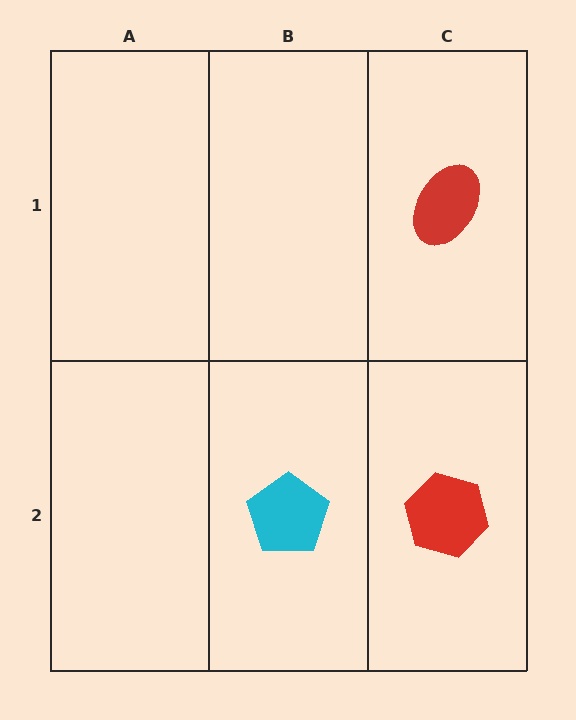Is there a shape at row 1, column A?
No, that cell is empty.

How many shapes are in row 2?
2 shapes.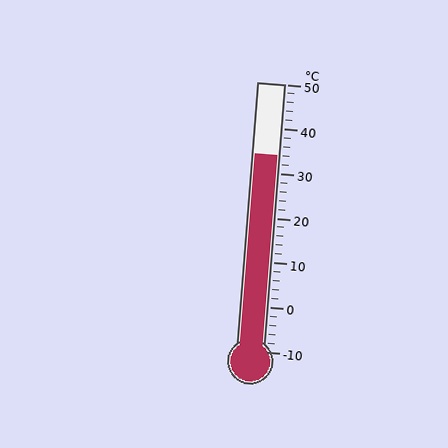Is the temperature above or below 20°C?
The temperature is above 20°C.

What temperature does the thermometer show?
The thermometer shows approximately 34°C.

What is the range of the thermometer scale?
The thermometer scale ranges from -10°C to 50°C.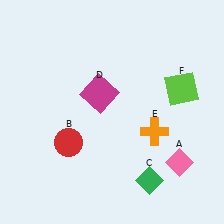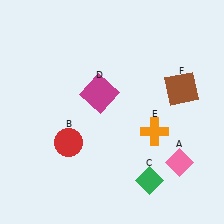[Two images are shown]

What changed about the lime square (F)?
In Image 1, F is lime. In Image 2, it changed to brown.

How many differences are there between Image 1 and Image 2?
There is 1 difference between the two images.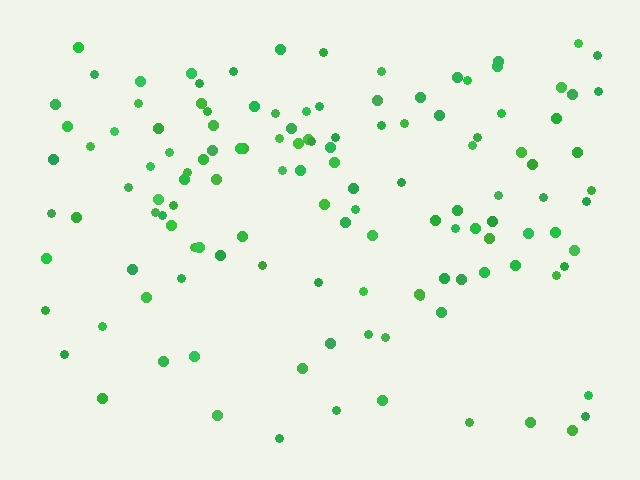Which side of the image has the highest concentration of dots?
The top.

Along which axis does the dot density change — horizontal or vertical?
Vertical.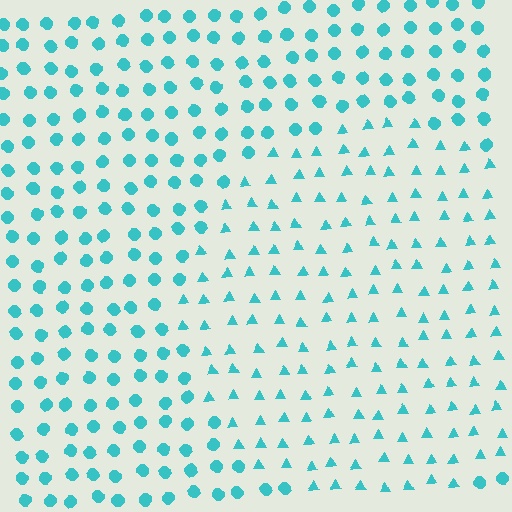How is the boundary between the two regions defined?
The boundary is defined by a change in element shape: triangles inside vs. circles outside. All elements share the same color and spacing.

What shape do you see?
I see a circle.